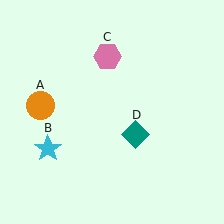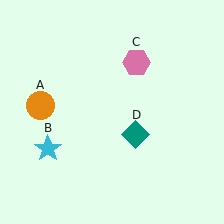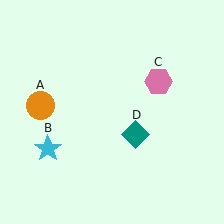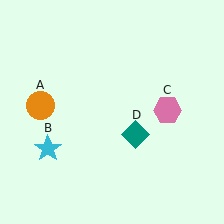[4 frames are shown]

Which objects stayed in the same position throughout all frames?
Orange circle (object A) and cyan star (object B) and teal diamond (object D) remained stationary.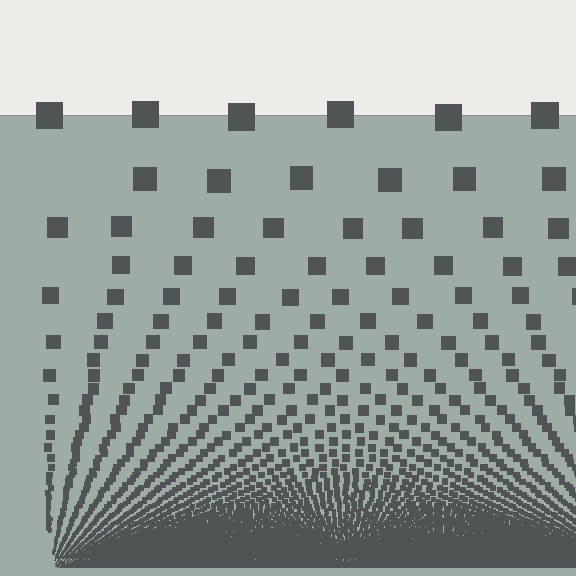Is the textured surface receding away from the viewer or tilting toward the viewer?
The surface appears to tilt toward the viewer. Texture elements get larger and sparser toward the top.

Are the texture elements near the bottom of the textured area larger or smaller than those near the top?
Smaller. The gradient is inverted — elements near the bottom are smaller and denser.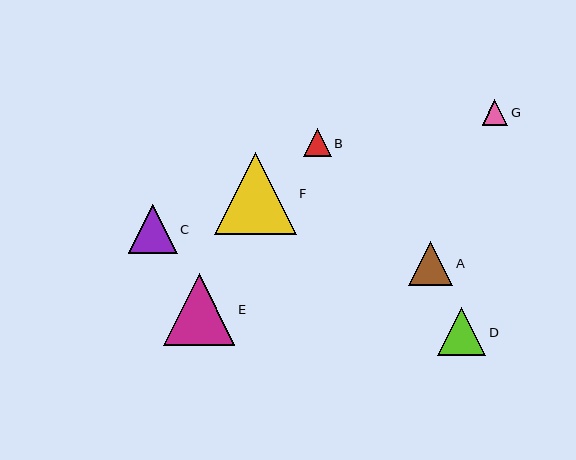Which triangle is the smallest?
Triangle G is the smallest with a size of approximately 25 pixels.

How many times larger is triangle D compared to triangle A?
Triangle D is approximately 1.1 times the size of triangle A.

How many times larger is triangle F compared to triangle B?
Triangle F is approximately 2.9 times the size of triangle B.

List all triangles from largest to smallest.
From largest to smallest: F, E, C, D, A, B, G.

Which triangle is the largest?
Triangle F is the largest with a size of approximately 82 pixels.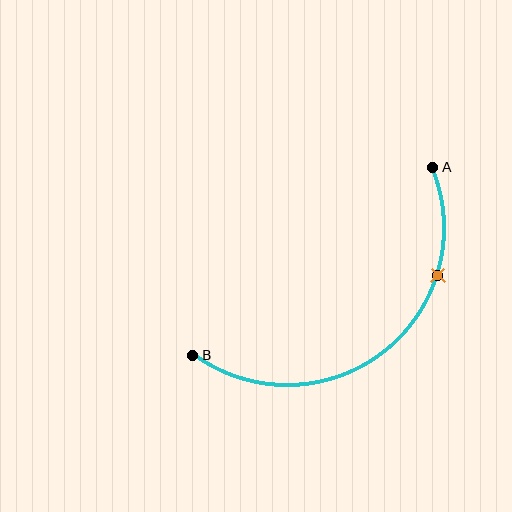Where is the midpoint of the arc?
The arc midpoint is the point on the curve farthest from the straight line joining A and B. It sits below and to the right of that line.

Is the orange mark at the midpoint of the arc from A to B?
No. The orange mark lies on the arc but is closer to endpoint A. The arc midpoint would be at the point on the curve equidistant along the arc from both A and B.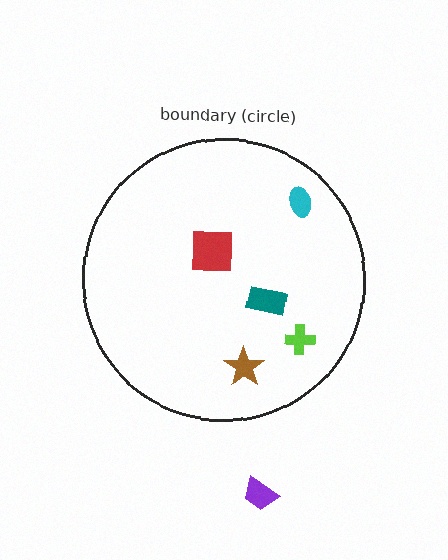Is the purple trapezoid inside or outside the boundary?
Outside.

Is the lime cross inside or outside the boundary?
Inside.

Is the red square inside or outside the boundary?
Inside.